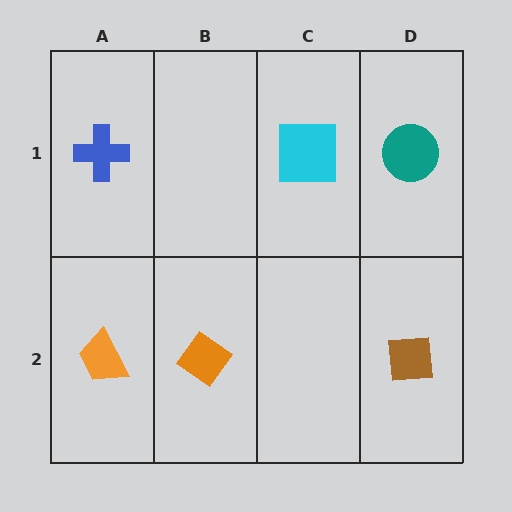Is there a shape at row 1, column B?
No, that cell is empty.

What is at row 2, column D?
A brown square.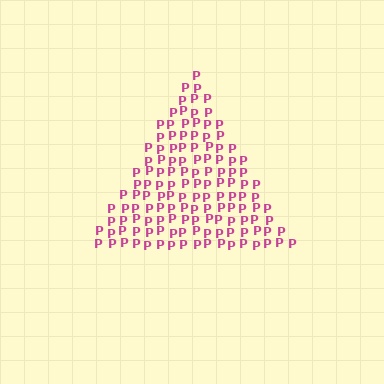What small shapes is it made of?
It is made of small letter P's.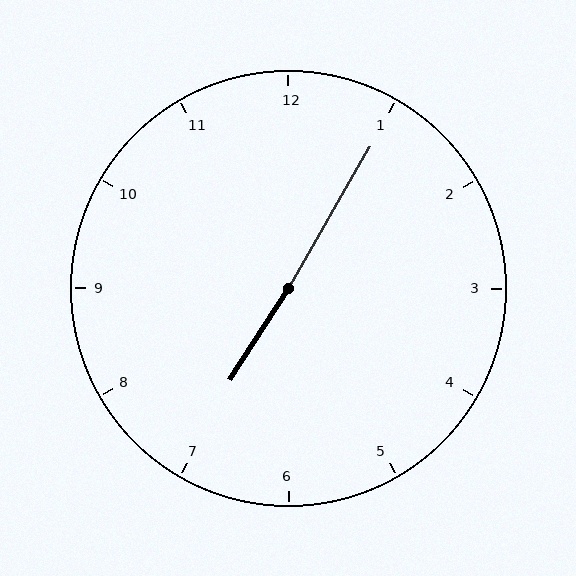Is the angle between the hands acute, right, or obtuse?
It is obtuse.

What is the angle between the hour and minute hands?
Approximately 178 degrees.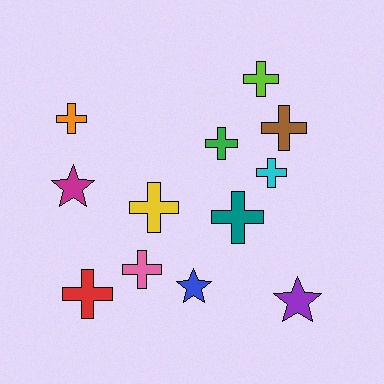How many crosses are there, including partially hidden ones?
There are 9 crosses.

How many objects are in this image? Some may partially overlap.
There are 12 objects.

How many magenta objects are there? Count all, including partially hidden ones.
There is 1 magenta object.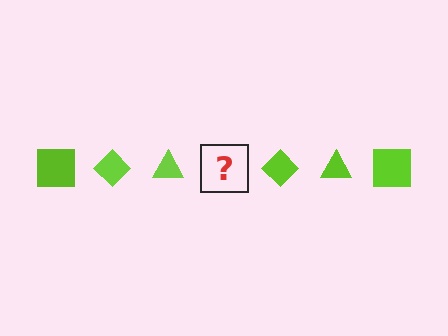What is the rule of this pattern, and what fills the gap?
The rule is that the pattern cycles through square, diamond, triangle shapes in lime. The gap should be filled with a lime square.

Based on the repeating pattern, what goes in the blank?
The blank should be a lime square.